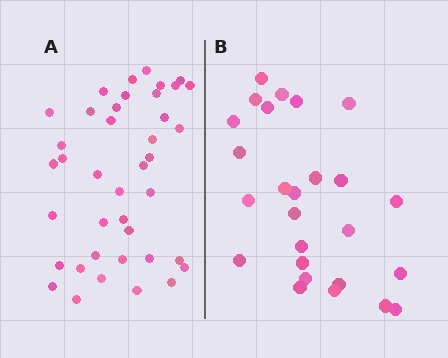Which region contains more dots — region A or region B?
Region A (the left region) has more dots.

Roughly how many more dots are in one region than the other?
Region A has approximately 15 more dots than region B.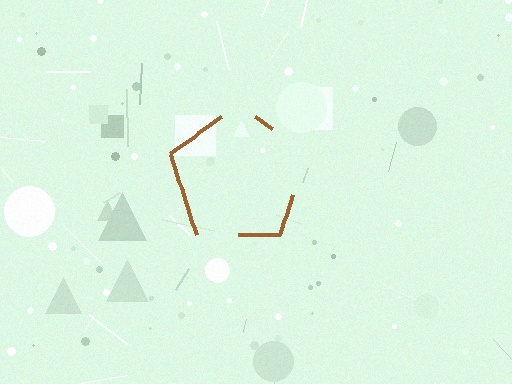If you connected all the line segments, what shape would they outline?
They would outline a pentagon.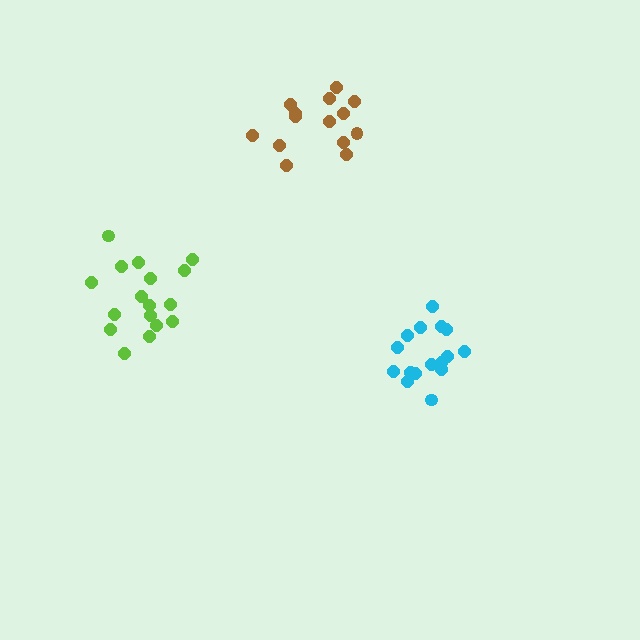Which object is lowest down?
The cyan cluster is bottommost.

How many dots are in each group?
Group 1: 14 dots, Group 2: 16 dots, Group 3: 17 dots (47 total).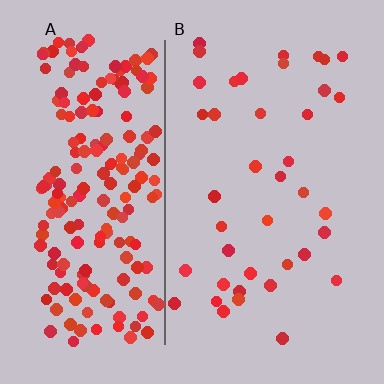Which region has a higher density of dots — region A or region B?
A (the left).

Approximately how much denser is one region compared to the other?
Approximately 5.1× — region A over region B.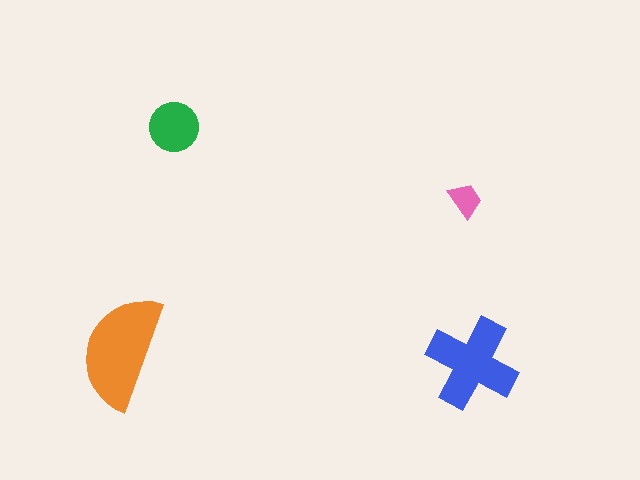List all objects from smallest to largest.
The pink trapezoid, the green circle, the blue cross, the orange semicircle.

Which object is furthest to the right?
The blue cross is rightmost.